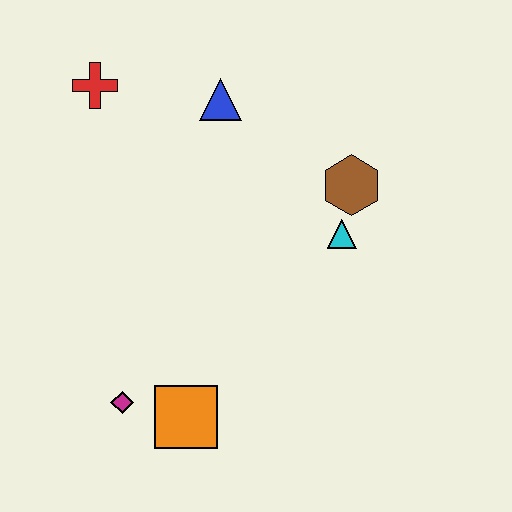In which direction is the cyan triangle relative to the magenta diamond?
The cyan triangle is to the right of the magenta diamond.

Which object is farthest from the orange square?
The red cross is farthest from the orange square.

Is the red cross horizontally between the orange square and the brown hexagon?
No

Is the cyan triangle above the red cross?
No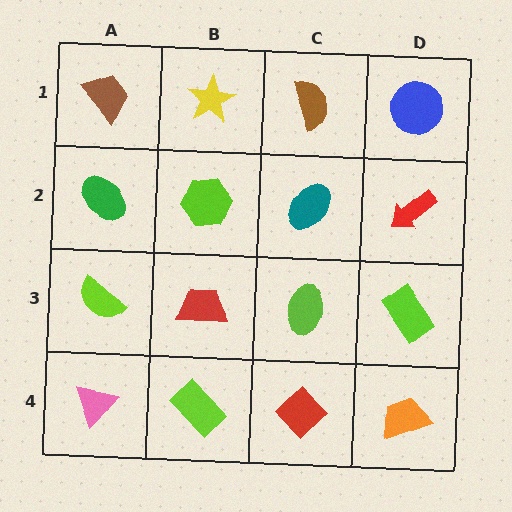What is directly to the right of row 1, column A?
A yellow star.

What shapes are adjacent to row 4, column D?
A lime rectangle (row 3, column D), a red diamond (row 4, column C).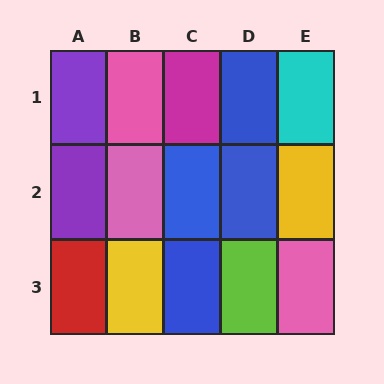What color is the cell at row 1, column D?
Blue.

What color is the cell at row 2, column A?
Purple.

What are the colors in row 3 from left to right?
Red, yellow, blue, lime, pink.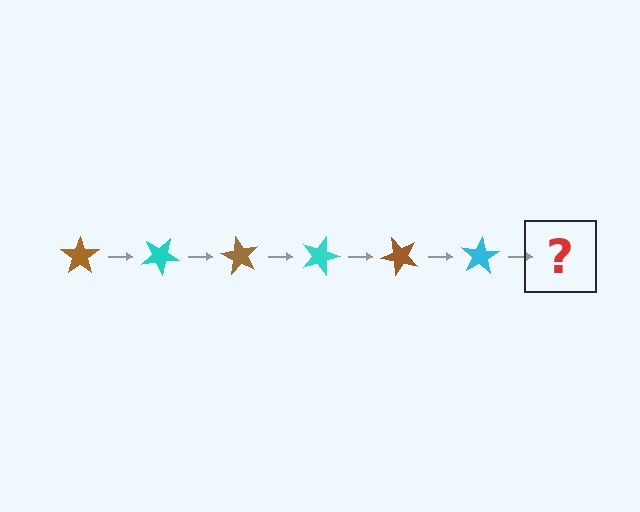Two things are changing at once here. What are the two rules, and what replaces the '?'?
The two rules are that it rotates 30 degrees each step and the color cycles through brown and cyan. The '?' should be a brown star, rotated 180 degrees from the start.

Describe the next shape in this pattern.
It should be a brown star, rotated 180 degrees from the start.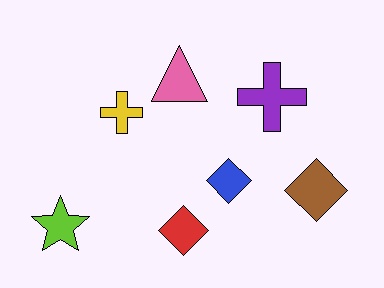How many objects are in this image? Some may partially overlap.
There are 7 objects.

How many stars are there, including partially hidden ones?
There is 1 star.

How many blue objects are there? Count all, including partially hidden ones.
There is 1 blue object.